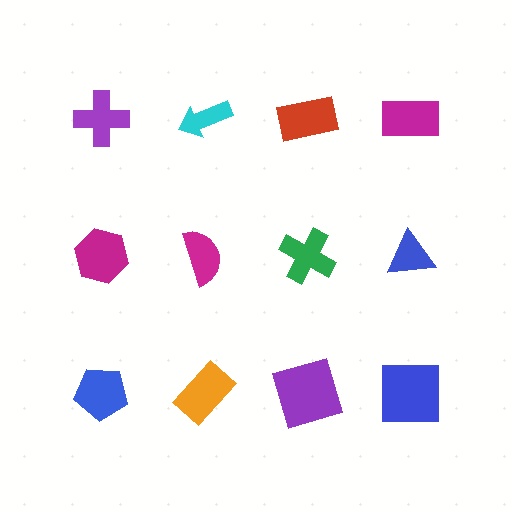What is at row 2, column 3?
A green cross.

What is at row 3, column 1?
A blue pentagon.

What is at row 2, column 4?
A blue triangle.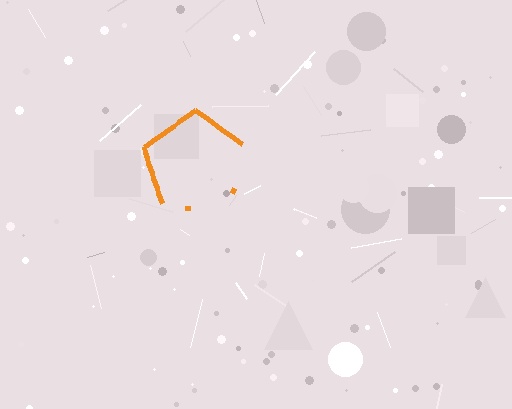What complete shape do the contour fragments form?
The contour fragments form a pentagon.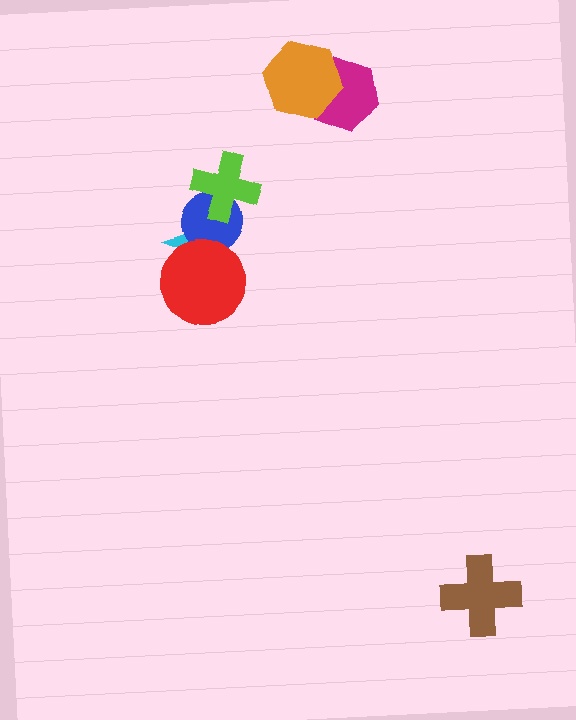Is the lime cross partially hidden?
No, no other shape covers it.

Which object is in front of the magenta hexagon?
The orange hexagon is in front of the magenta hexagon.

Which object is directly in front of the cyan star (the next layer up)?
The blue circle is directly in front of the cyan star.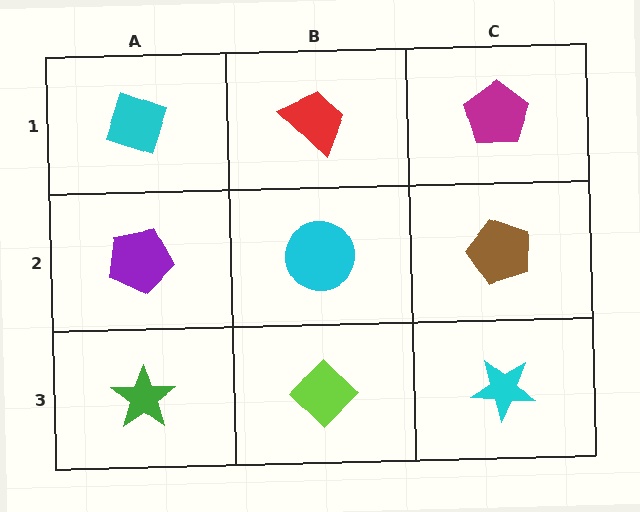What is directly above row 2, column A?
A cyan diamond.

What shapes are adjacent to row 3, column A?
A purple pentagon (row 2, column A), a lime diamond (row 3, column B).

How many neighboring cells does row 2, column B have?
4.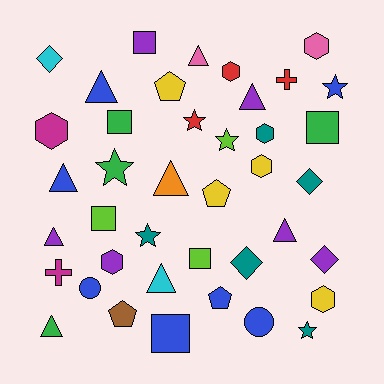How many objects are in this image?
There are 40 objects.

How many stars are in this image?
There are 6 stars.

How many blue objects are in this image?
There are 7 blue objects.